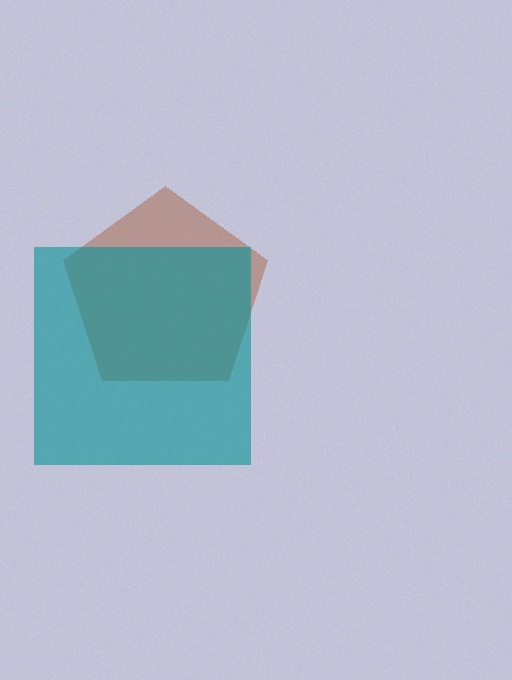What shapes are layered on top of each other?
The layered shapes are: a brown pentagon, a teal square.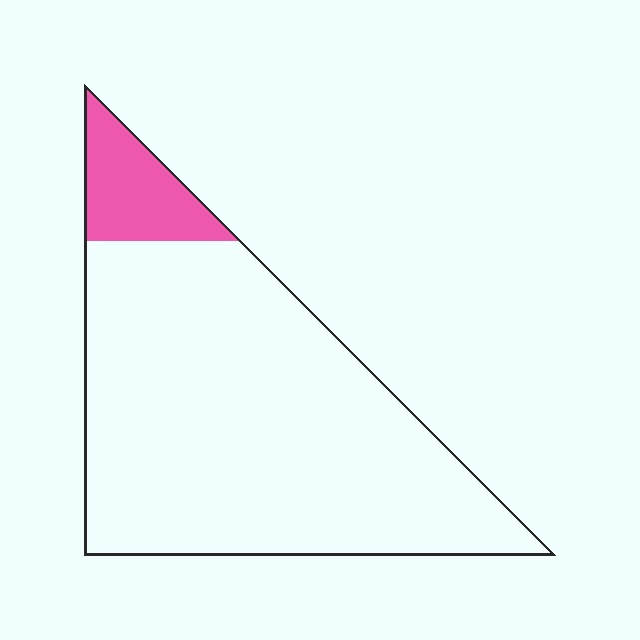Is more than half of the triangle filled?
No.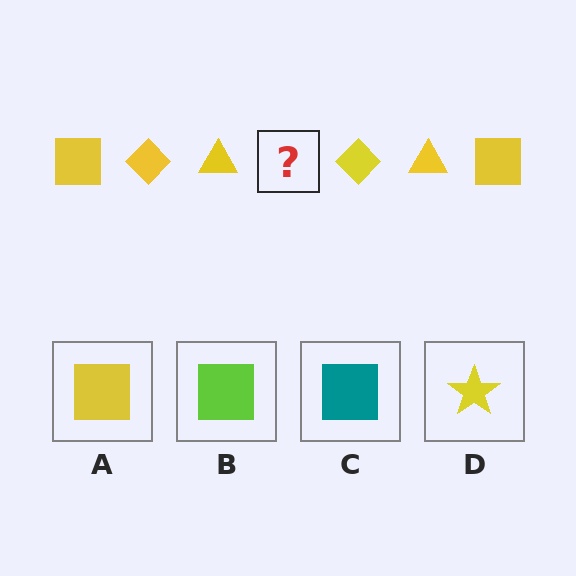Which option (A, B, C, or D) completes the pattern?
A.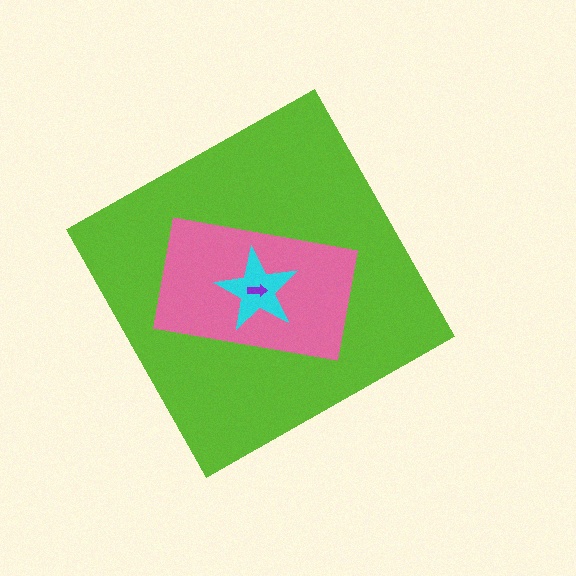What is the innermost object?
The purple arrow.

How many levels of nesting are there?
4.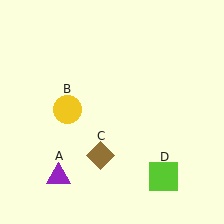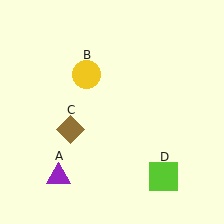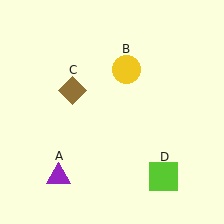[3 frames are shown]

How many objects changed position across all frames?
2 objects changed position: yellow circle (object B), brown diamond (object C).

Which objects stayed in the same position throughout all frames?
Purple triangle (object A) and lime square (object D) remained stationary.